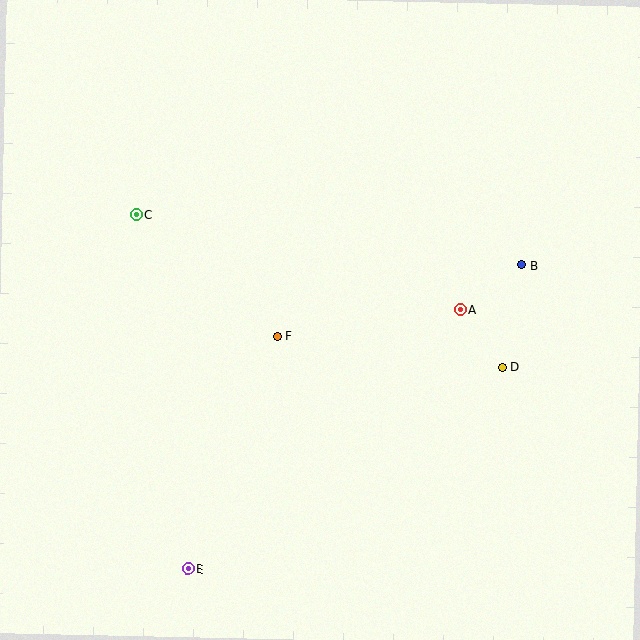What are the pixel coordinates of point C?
Point C is at (137, 215).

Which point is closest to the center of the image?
Point F at (277, 336) is closest to the center.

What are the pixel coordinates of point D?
Point D is at (502, 367).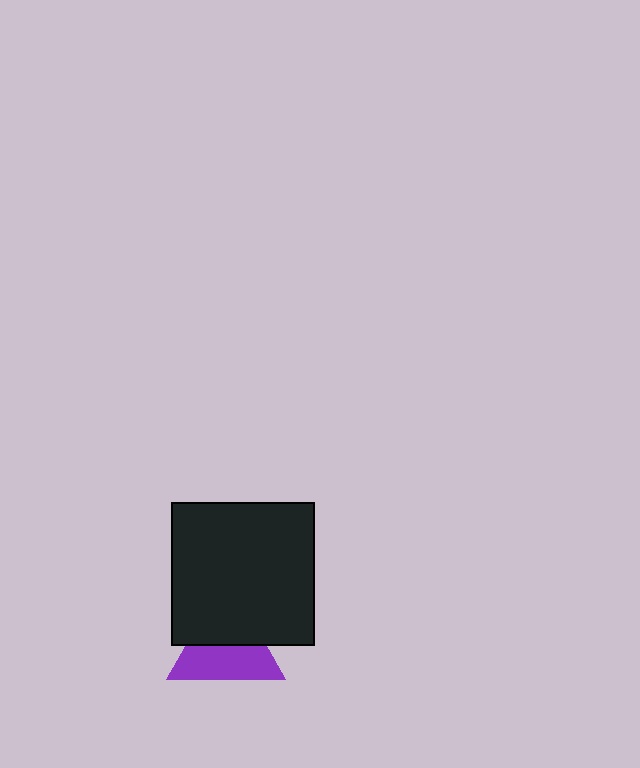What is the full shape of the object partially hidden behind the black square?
The partially hidden object is a purple triangle.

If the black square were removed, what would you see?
You would see the complete purple triangle.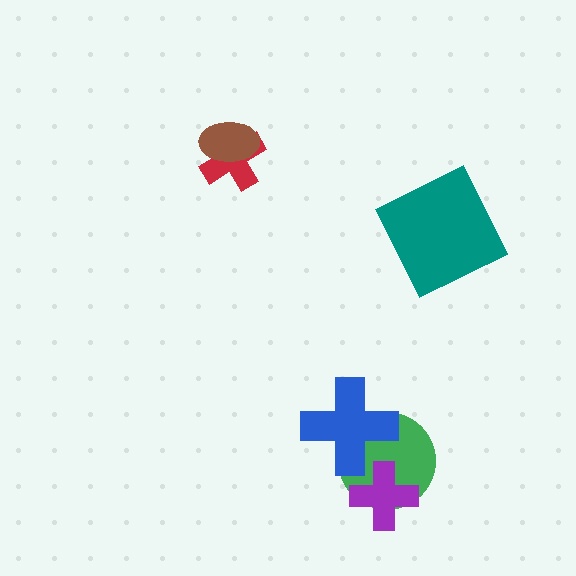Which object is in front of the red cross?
The brown ellipse is in front of the red cross.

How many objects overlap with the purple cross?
1 object overlaps with the purple cross.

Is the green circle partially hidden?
Yes, it is partially covered by another shape.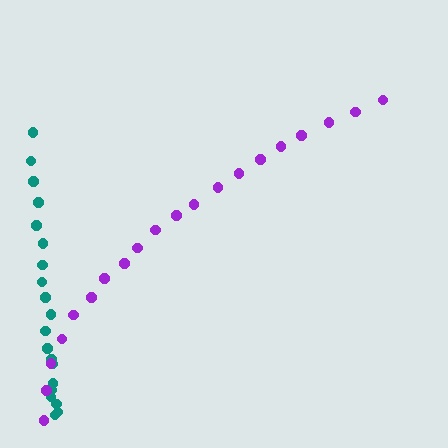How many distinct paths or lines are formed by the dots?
There are 2 distinct paths.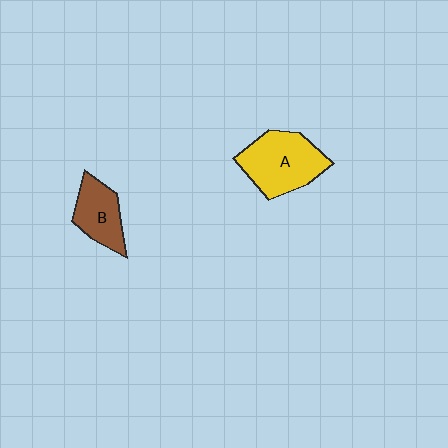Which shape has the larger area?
Shape A (yellow).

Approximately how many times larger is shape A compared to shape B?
Approximately 1.6 times.